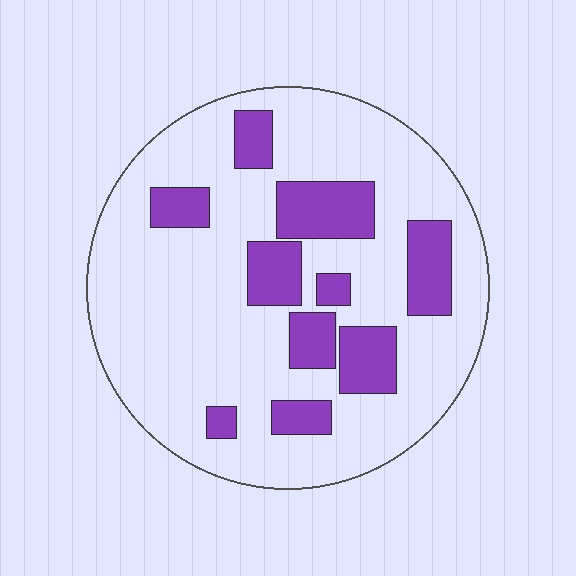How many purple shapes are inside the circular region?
10.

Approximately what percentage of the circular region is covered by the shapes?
Approximately 25%.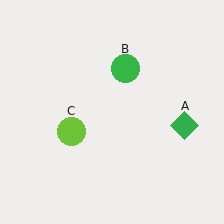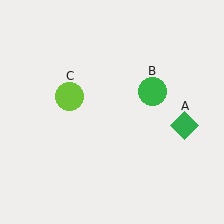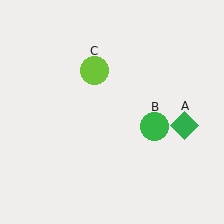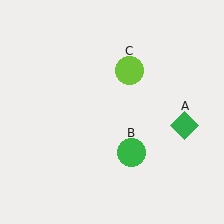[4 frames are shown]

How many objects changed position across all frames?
2 objects changed position: green circle (object B), lime circle (object C).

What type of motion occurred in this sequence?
The green circle (object B), lime circle (object C) rotated clockwise around the center of the scene.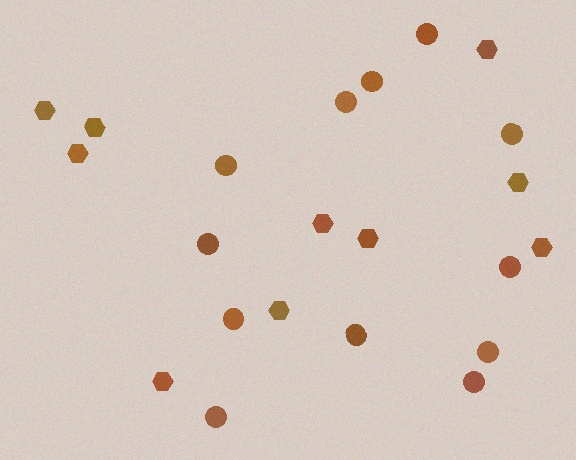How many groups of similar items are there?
There are 2 groups: one group of circles (12) and one group of hexagons (10).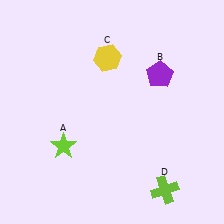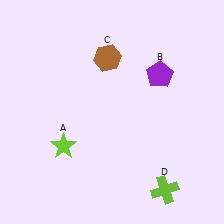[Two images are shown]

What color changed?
The hexagon (C) changed from yellow in Image 1 to brown in Image 2.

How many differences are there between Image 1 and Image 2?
There is 1 difference between the two images.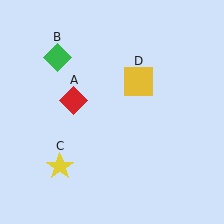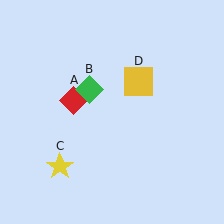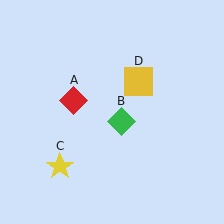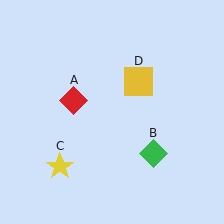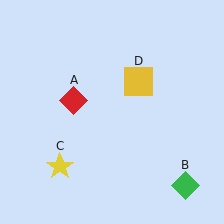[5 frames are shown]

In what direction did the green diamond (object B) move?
The green diamond (object B) moved down and to the right.